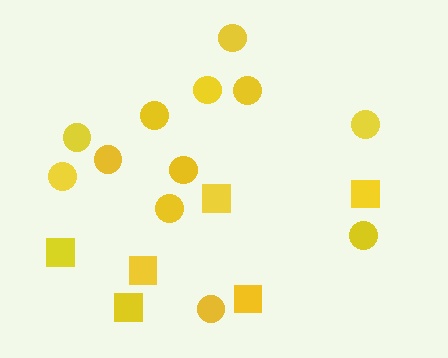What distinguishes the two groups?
There are 2 groups: one group of squares (6) and one group of circles (12).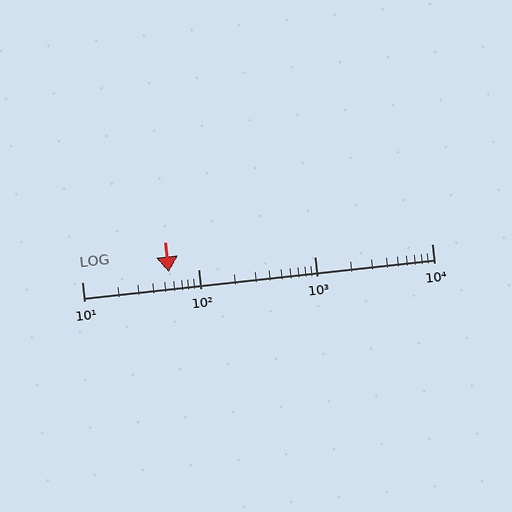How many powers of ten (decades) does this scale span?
The scale spans 3 decades, from 10 to 10000.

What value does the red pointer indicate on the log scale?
The pointer indicates approximately 56.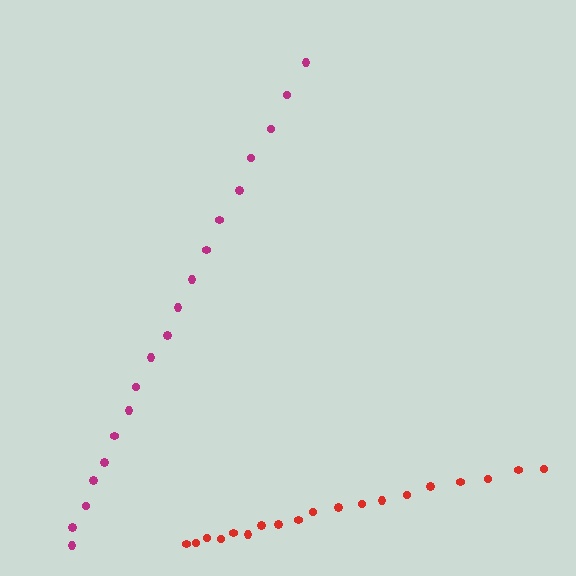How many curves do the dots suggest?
There are 2 distinct paths.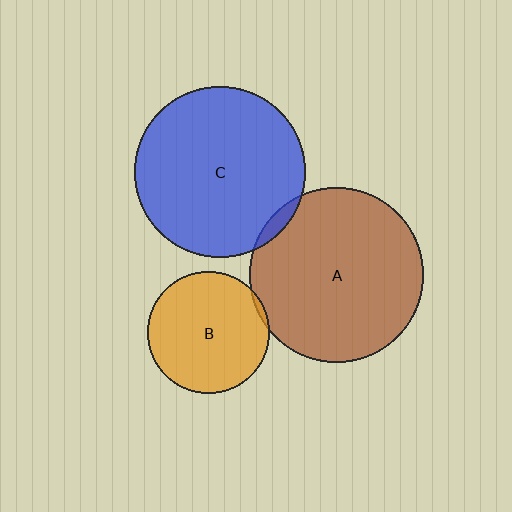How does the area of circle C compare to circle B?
Approximately 2.0 times.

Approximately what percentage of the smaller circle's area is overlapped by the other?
Approximately 5%.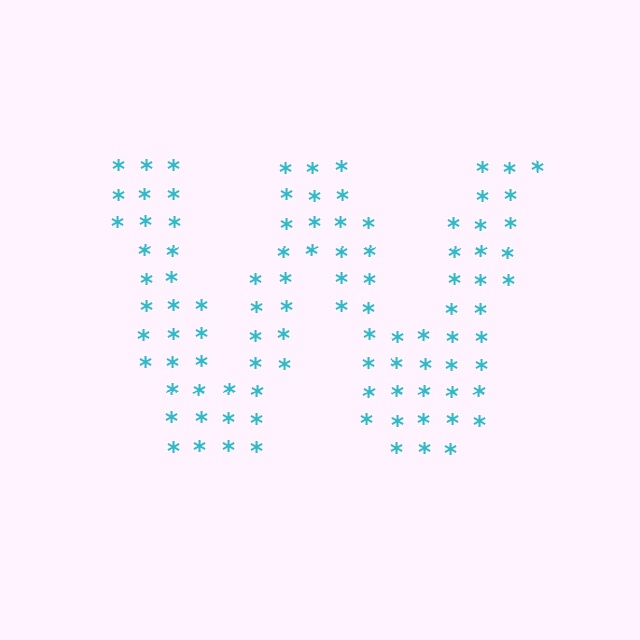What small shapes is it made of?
It is made of small asterisks.